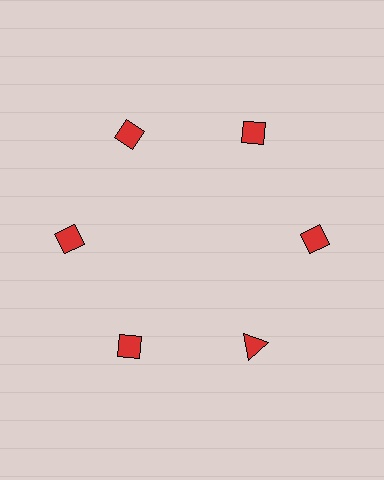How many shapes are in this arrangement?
There are 6 shapes arranged in a ring pattern.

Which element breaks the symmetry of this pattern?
The red triangle at roughly the 5 o'clock position breaks the symmetry. All other shapes are red diamonds.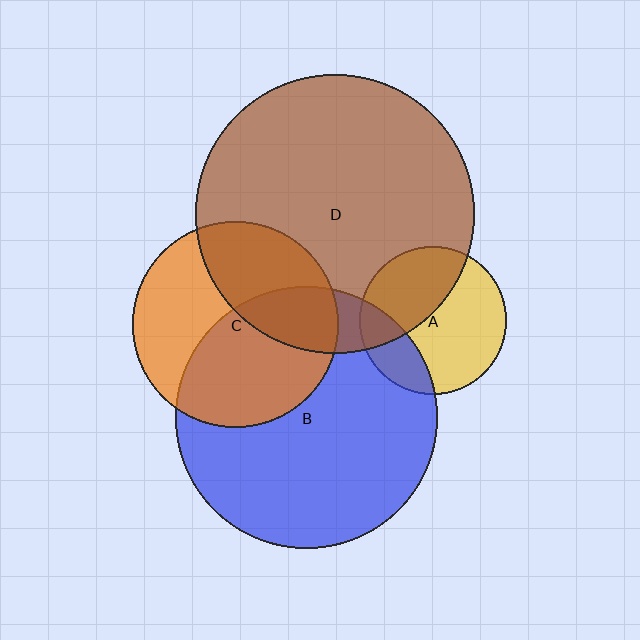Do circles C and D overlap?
Yes.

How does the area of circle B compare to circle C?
Approximately 1.6 times.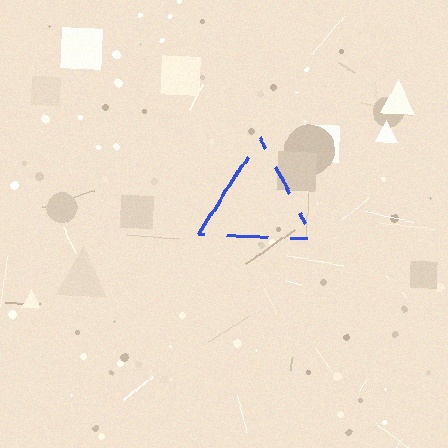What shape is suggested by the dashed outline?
The dashed outline suggests a triangle.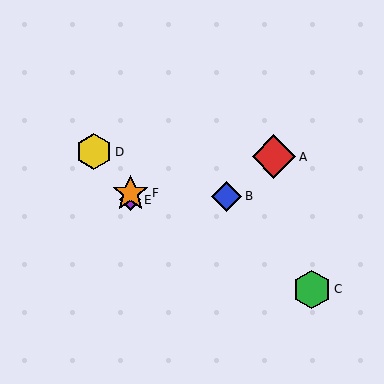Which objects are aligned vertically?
Objects E, F are aligned vertically.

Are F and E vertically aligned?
Yes, both are at x≈130.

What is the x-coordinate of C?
Object C is at x≈312.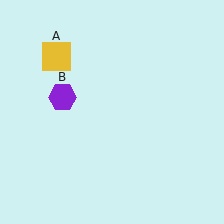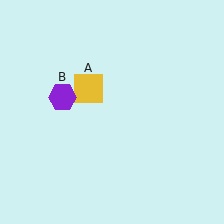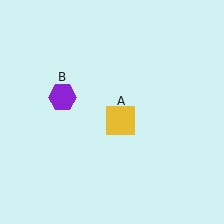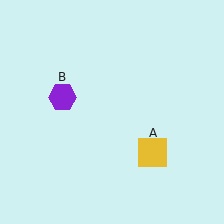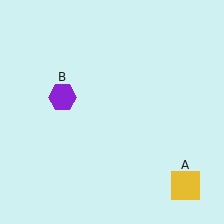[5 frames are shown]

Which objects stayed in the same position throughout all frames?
Purple hexagon (object B) remained stationary.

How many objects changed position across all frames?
1 object changed position: yellow square (object A).